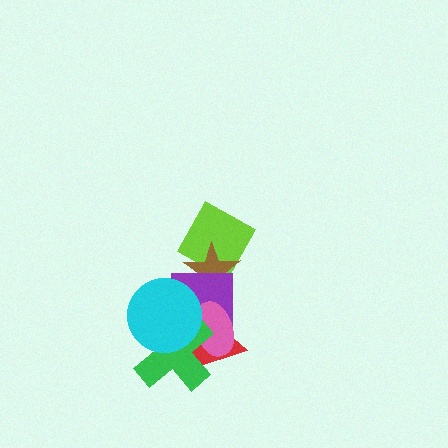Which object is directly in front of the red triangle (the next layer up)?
The purple square is directly in front of the red triangle.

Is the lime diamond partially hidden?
Yes, it is partially covered by another shape.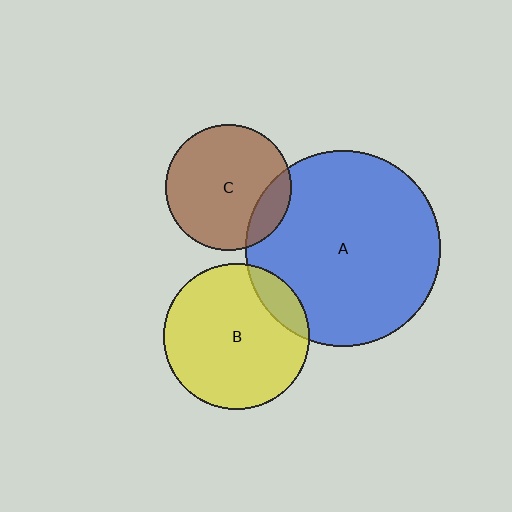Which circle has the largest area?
Circle A (blue).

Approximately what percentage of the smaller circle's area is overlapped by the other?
Approximately 15%.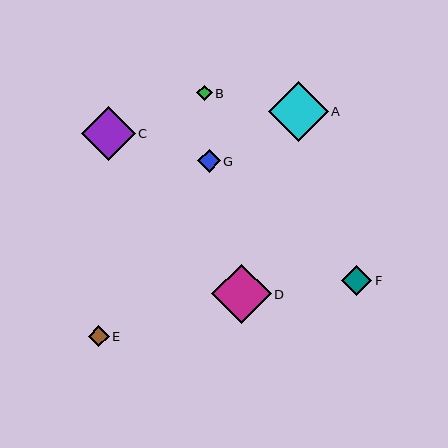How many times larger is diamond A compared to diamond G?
Diamond A is approximately 2.6 times the size of diamond G.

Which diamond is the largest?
Diamond A is the largest with a size of approximately 60 pixels.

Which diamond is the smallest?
Diamond B is the smallest with a size of approximately 16 pixels.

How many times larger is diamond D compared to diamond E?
Diamond D is approximately 2.9 times the size of diamond E.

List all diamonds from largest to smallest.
From largest to smallest: A, D, C, F, G, E, B.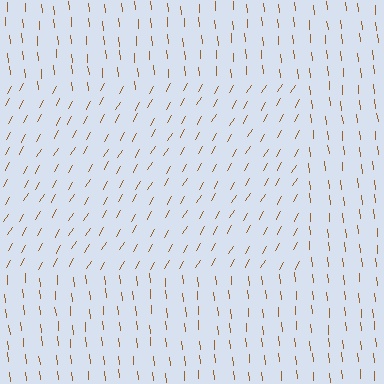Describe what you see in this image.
The image is filled with small brown line segments. A rectangle region in the image has lines oriented differently from the surrounding lines, creating a visible texture boundary.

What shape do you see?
I see a rectangle.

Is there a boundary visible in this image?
Yes, there is a texture boundary formed by a change in line orientation.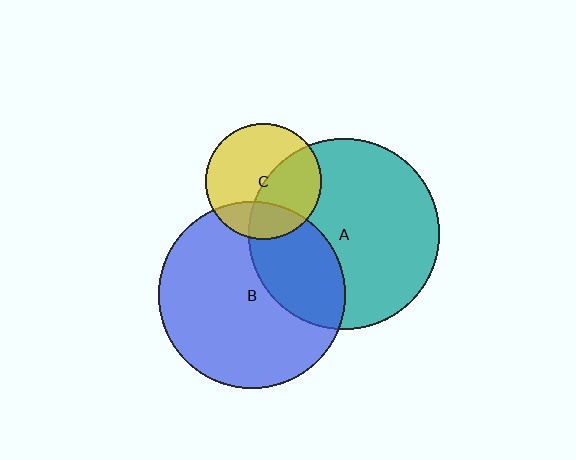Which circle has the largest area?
Circle A (teal).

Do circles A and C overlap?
Yes.